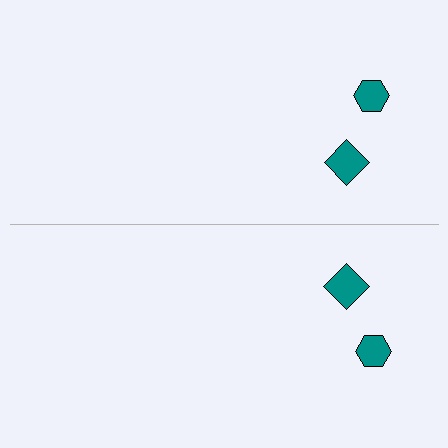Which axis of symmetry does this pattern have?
The pattern has a horizontal axis of symmetry running through the center of the image.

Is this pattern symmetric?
Yes, this pattern has bilateral (reflection) symmetry.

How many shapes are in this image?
There are 4 shapes in this image.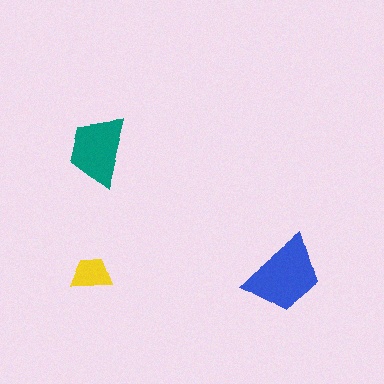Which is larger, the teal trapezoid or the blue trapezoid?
The blue one.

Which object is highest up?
The teal trapezoid is topmost.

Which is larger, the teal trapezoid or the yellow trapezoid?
The teal one.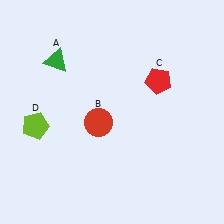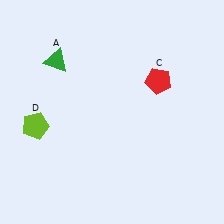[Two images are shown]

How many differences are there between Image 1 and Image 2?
There is 1 difference between the two images.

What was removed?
The red circle (B) was removed in Image 2.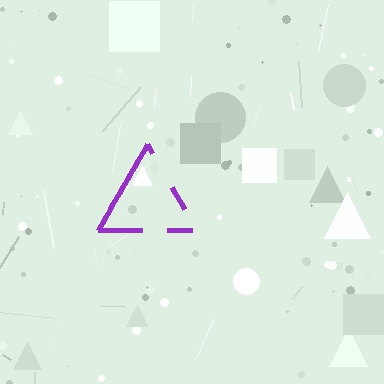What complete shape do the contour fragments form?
The contour fragments form a triangle.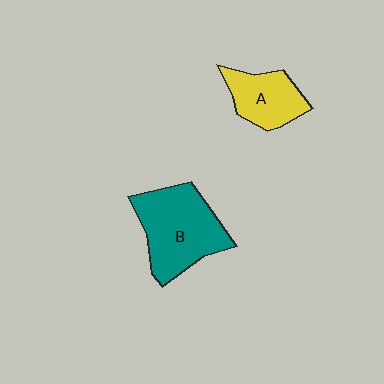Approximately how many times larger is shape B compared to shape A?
Approximately 1.7 times.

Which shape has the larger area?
Shape B (teal).